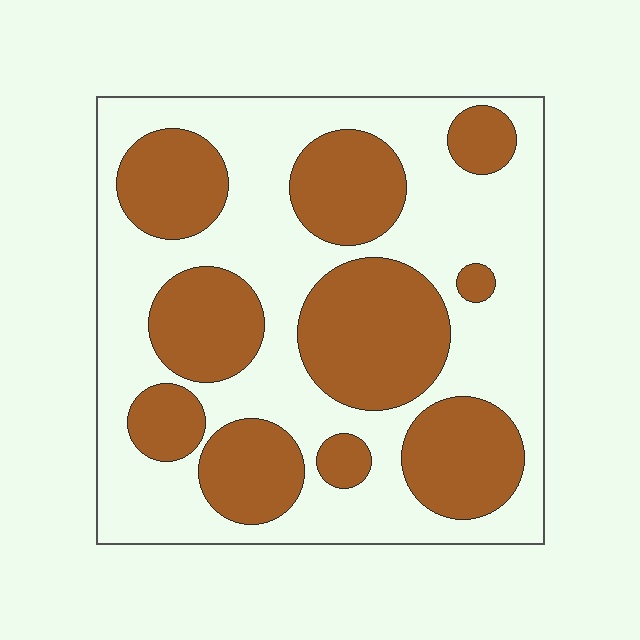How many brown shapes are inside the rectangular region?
10.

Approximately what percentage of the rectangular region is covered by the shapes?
Approximately 40%.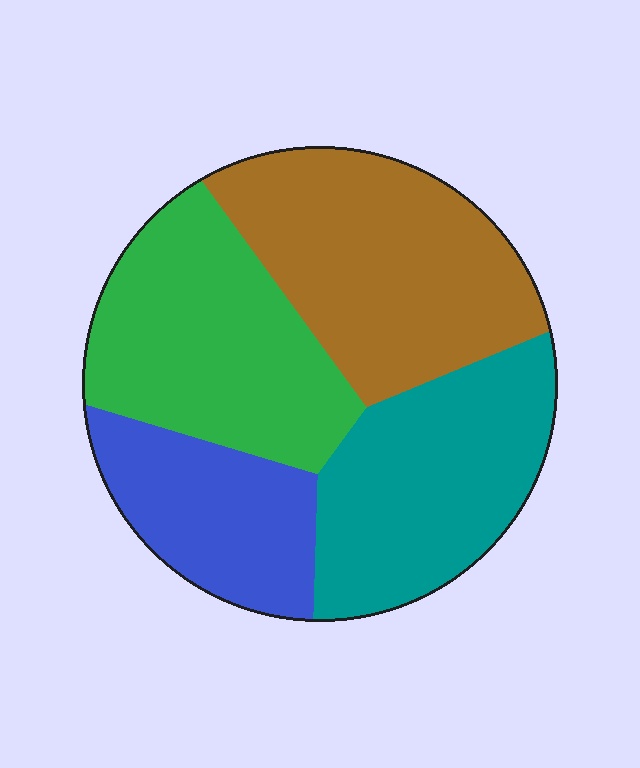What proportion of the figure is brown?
Brown takes up about one third (1/3) of the figure.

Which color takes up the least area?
Blue, at roughly 15%.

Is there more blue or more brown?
Brown.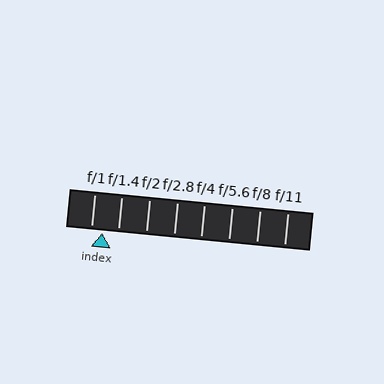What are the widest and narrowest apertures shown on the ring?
The widest aperture shown is f/1 and the narrowest is f/11.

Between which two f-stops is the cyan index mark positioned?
The index mark is between f/1 and f/1.4.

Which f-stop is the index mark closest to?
The index mark is closest to f/1.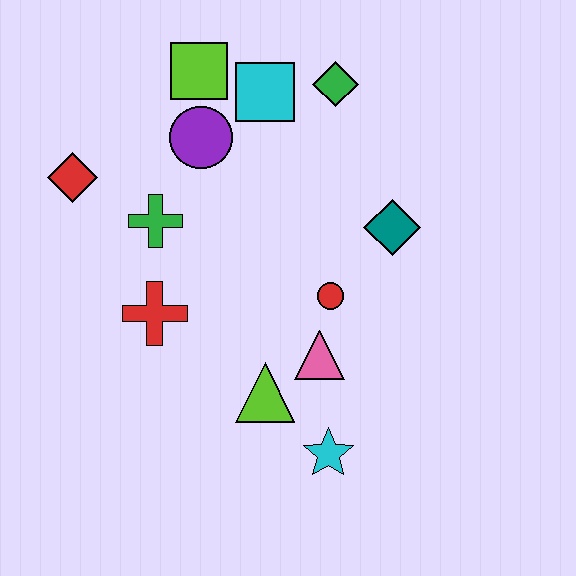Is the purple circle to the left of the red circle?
Yes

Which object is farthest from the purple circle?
The cyan star is farthest from the purple circle.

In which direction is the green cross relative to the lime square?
The green cross is below the lime square.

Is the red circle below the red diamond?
Yes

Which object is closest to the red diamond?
The green cross is closest to the red diamond.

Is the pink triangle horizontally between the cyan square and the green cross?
No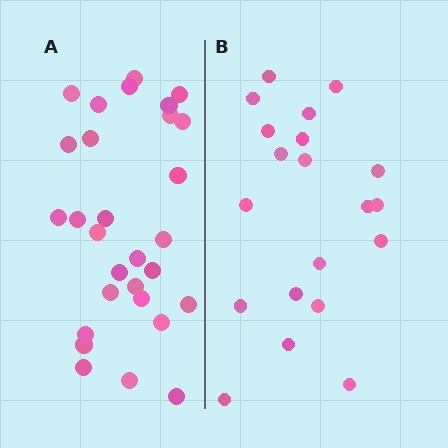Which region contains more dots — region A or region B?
Region A (the left region) has more dots.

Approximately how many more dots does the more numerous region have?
Region A has roughly 8 or so more dots than region B.